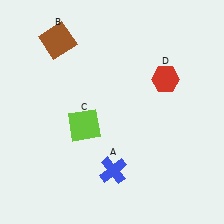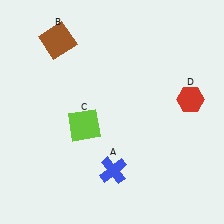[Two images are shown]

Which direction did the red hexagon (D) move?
The red hexagon (D) moved right.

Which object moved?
The red hexagon (D) moved right.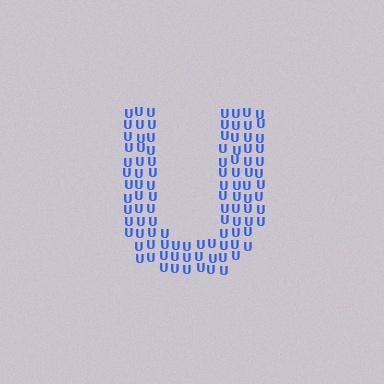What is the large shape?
The large shape is the letter U.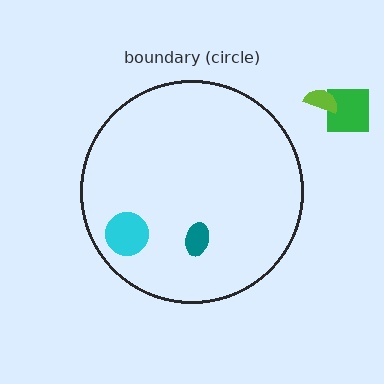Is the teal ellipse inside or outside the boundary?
Inside.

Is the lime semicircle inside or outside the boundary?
Outside.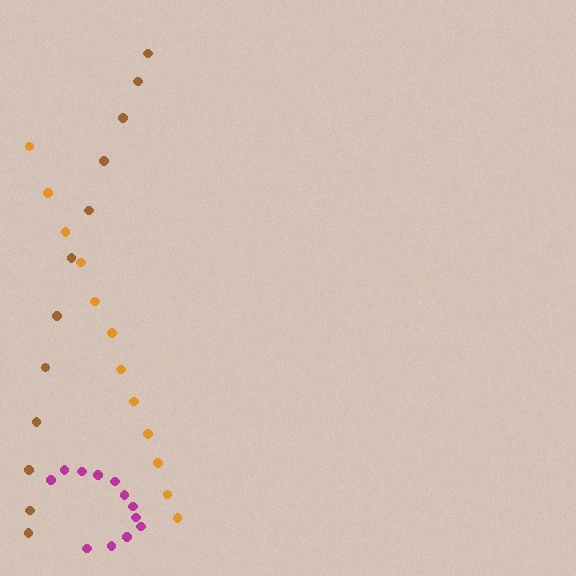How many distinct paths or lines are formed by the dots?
There are 3 distinct paths.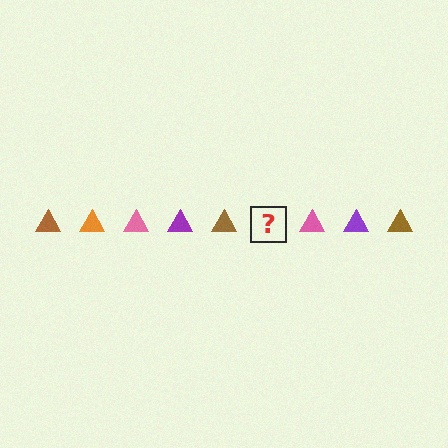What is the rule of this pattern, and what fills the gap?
The rule is that the pattern cycles through brown, orange, pink, purple triangles. The gap should be filled with an orange triangle.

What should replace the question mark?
The question mark should be replaced with an orange triangle.